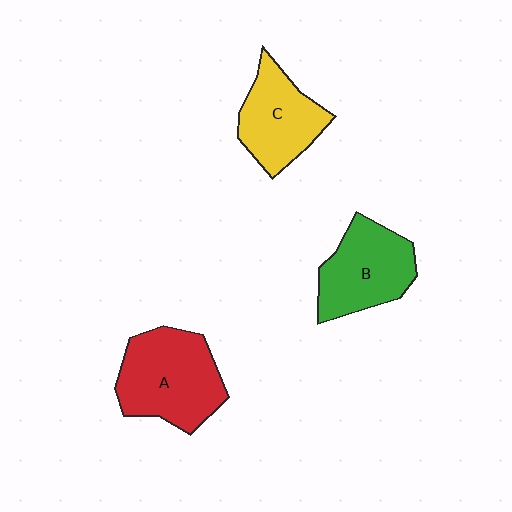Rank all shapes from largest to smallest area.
From largest to smallest: A (red), B (green), C (yellow).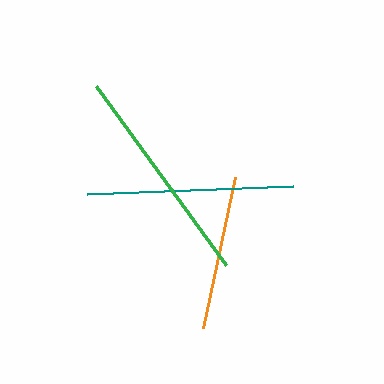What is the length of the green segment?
The green segment is approximately 222 pixels long.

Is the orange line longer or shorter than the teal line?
The teal line is longer than the orange line.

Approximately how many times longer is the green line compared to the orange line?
The green line is approximately 1.4 times the length of the orange line.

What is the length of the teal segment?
The teal segment is approximately 206 pixels long.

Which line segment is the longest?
The green line is the longest at approximately 222 pixels.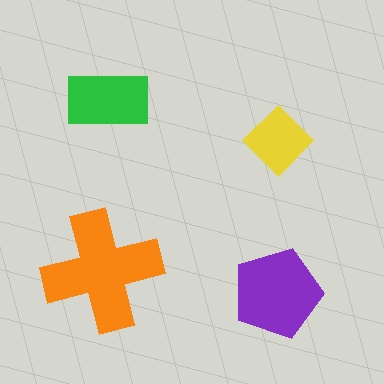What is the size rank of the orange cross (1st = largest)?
1st.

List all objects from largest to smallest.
The orange cross, the purple pentagon, the green rectangle, the yellow diamond.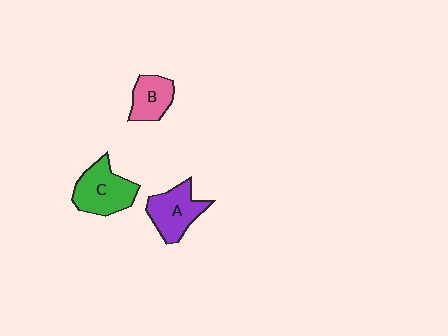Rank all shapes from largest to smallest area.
From largest to smallest: C (green), A (purple), B (pink).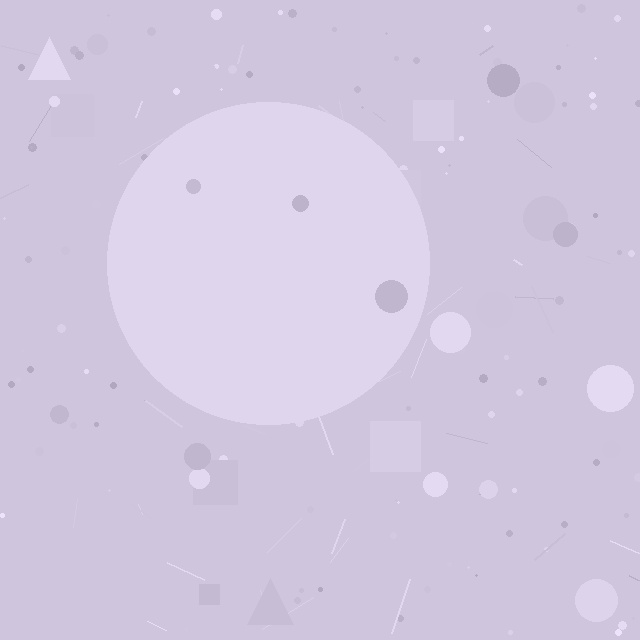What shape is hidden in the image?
A circle is hidden in the image.